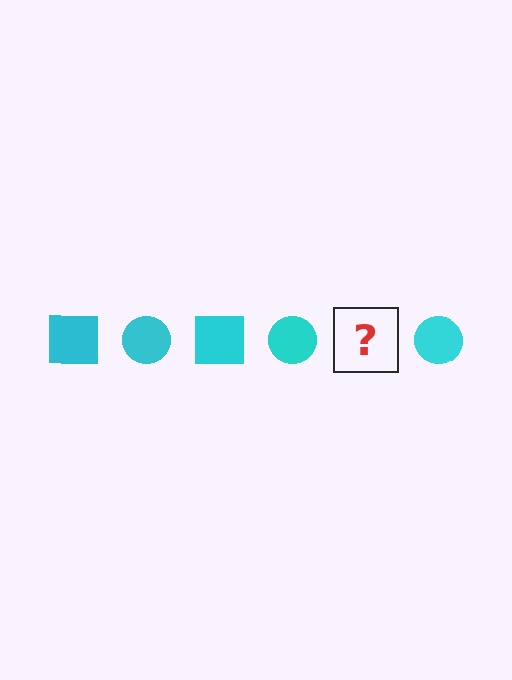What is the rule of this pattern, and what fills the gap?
The rule is that the pattern cycles through square, circle shapes in cyan. The gap should be filled with a cyan square.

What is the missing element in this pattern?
The missing element is a cyan square.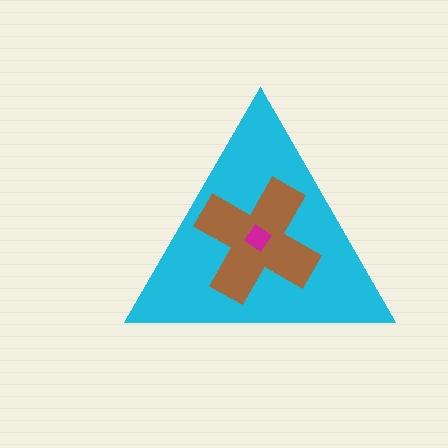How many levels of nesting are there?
3.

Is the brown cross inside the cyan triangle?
Yes.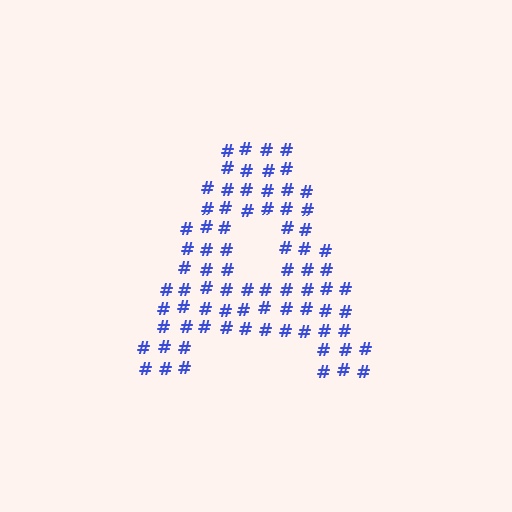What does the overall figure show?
The overall figure shows the letter A.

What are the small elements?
The small elements are hash symbols.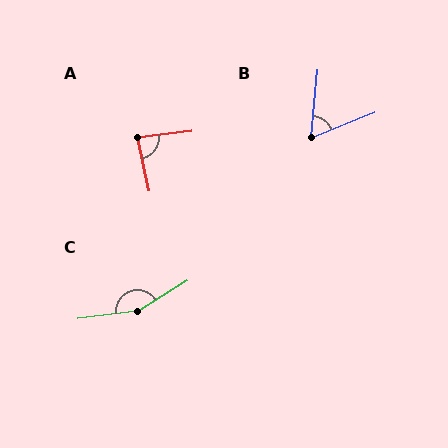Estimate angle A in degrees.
Approximately 85 degrees.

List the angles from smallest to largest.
B (62°), A (85°), C (155°).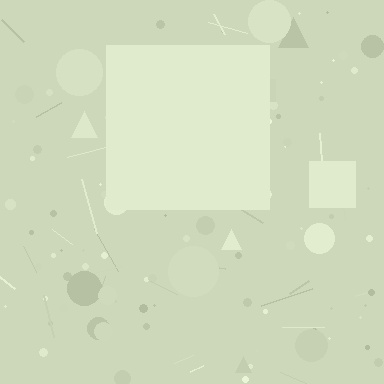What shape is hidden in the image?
A square is hidden in the image.